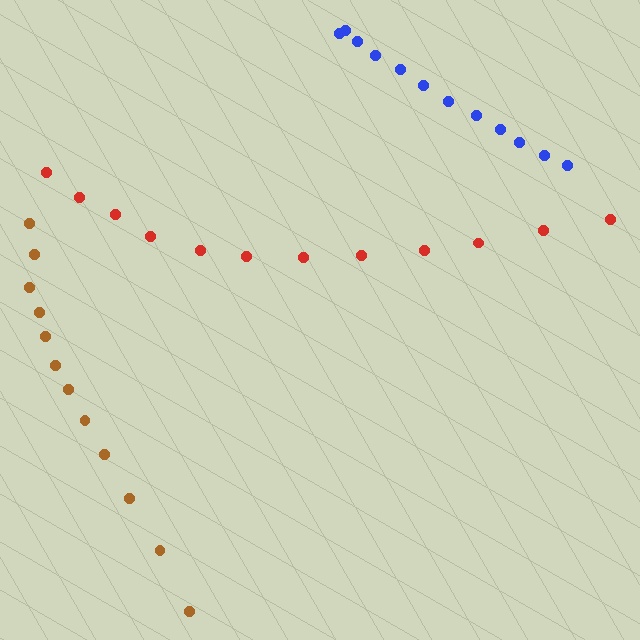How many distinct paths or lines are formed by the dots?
There are 3 distinct paths.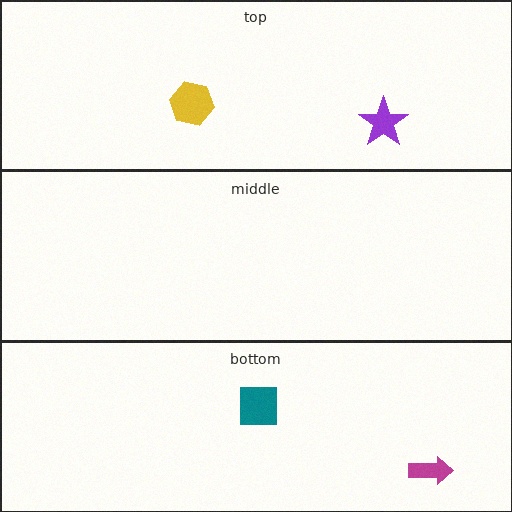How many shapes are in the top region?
2.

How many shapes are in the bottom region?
2.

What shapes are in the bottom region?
The magenta arrow, the teal square.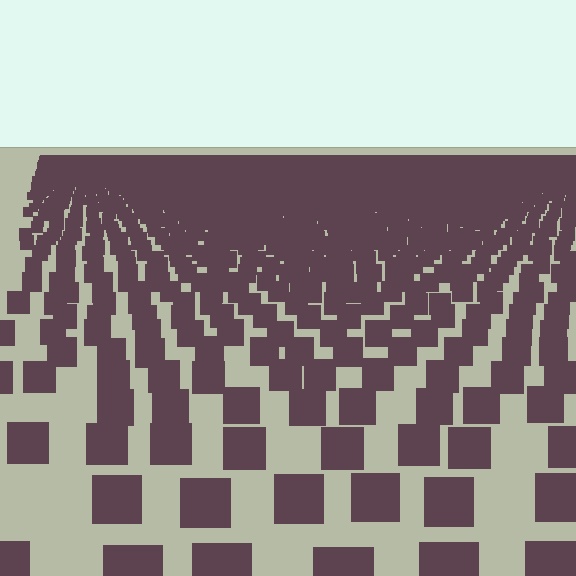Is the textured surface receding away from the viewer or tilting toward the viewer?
The surface is receding away from the viewer. Texture elements get smaller and denser toward the top.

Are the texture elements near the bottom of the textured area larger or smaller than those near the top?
Larger. Near the bottom, elements are closer to the viewer and appear at a bigger on-screen size.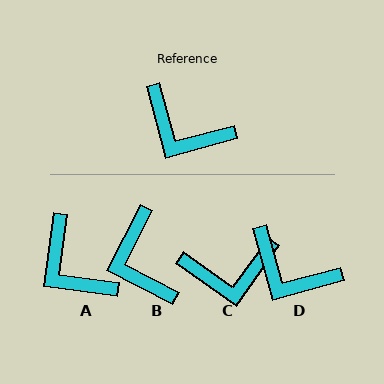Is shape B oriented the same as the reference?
No, it is off by about 42 degrees.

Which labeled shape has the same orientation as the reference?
D.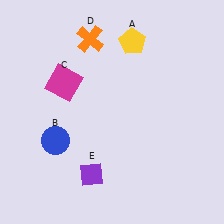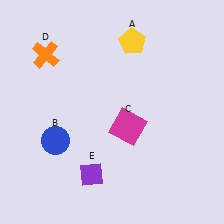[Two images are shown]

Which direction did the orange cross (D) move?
The orange cross (D) moved left.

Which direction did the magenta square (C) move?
The magenta square (C) moved right.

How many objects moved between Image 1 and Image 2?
2 objects moved between the two images.